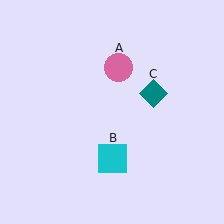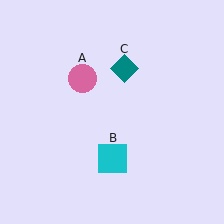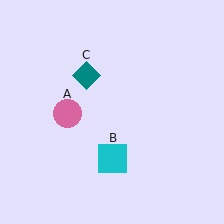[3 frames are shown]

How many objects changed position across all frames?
2 objects changed position: pink circle (object A), teal diamond (object C).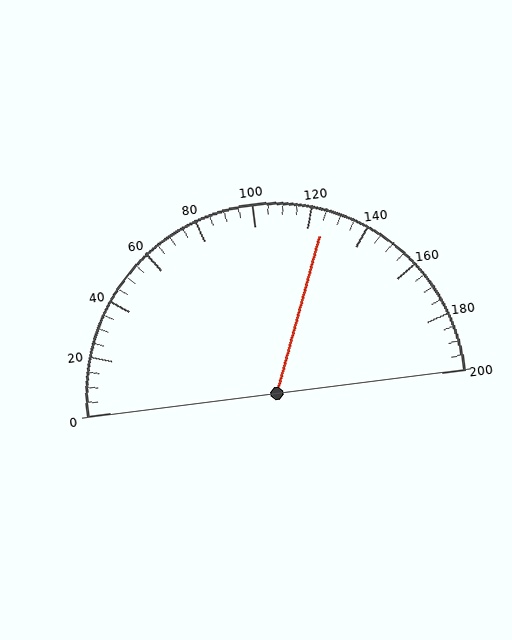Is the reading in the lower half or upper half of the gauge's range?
The reading is in the upper half of the range (0 to 200).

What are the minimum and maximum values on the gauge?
The gauge ranges from 0 to 200.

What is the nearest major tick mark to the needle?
The nearest major tick mark is 120.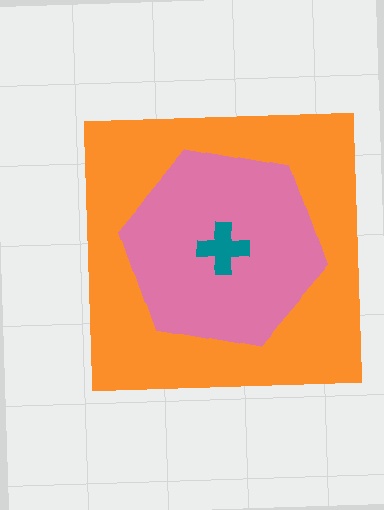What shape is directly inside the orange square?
The pink hexagon.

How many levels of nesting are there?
3.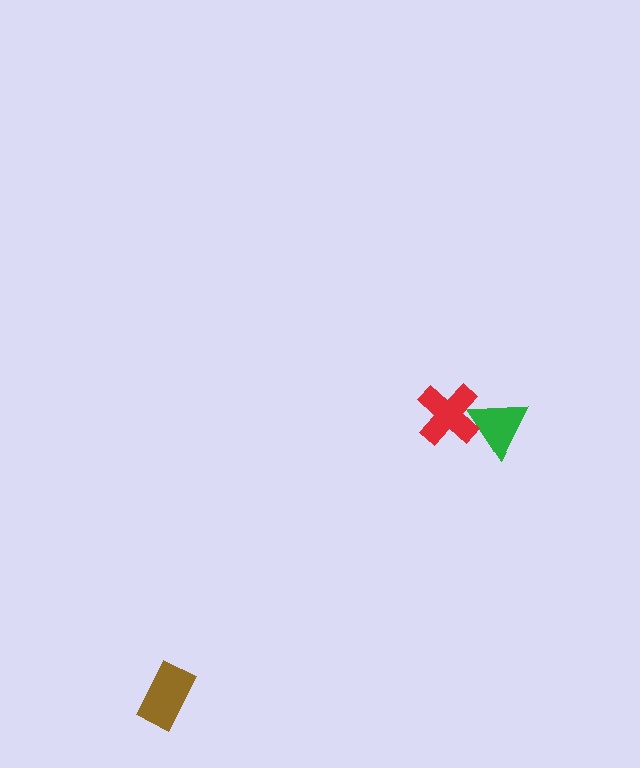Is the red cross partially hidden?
No, no other shape covers it.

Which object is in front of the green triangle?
The red cross is in front of the green triangle.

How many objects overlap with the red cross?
1 object overlaps with the red cross.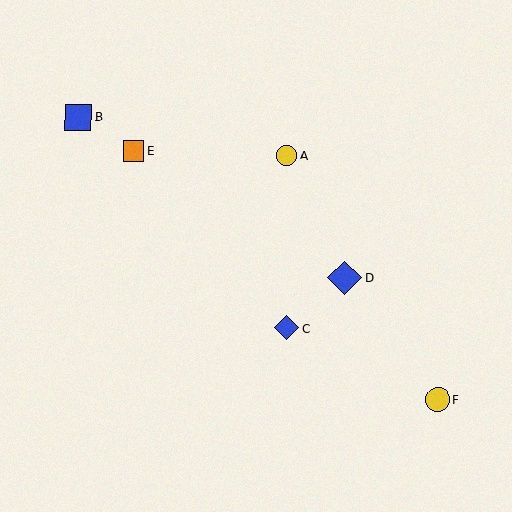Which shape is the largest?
The blue diamond (labeled D) is the largest.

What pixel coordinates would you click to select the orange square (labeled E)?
Click at (134, 150) to select the orange square E.